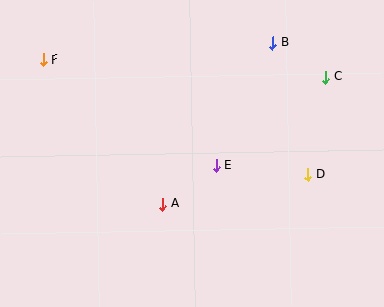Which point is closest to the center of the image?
Point E at (216, 165) is closest to the center.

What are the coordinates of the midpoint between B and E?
The midpoint between B and E is at (245, 104).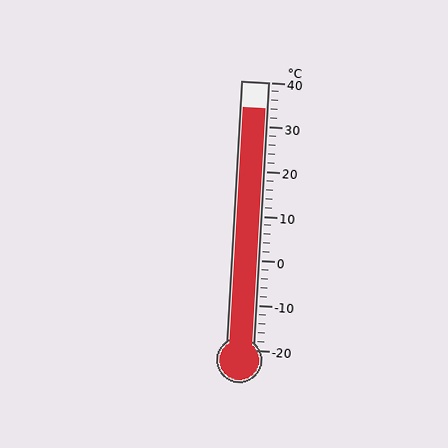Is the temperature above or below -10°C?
The temperature is above -10°C.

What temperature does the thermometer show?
The thermometer shows approximately 34°C.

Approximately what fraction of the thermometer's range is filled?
The thermometer is filled to approximately 90% of its range.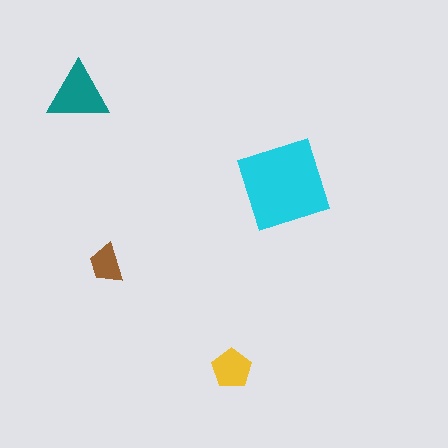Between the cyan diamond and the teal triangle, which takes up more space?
The cyan diamond.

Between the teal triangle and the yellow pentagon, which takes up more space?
The teal triangle.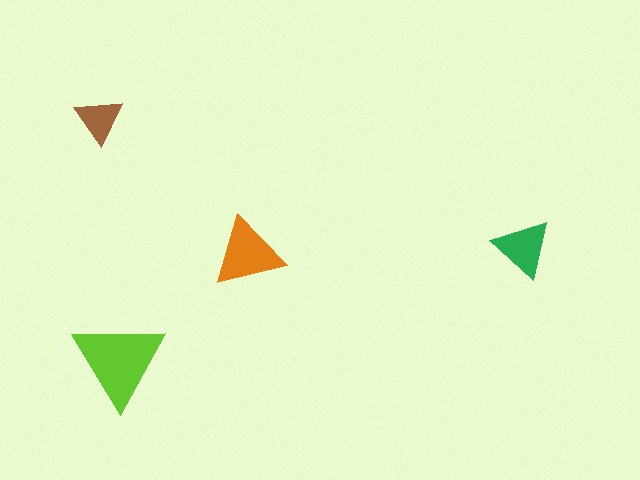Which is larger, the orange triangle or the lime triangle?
The lime one.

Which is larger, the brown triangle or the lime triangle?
The lime one.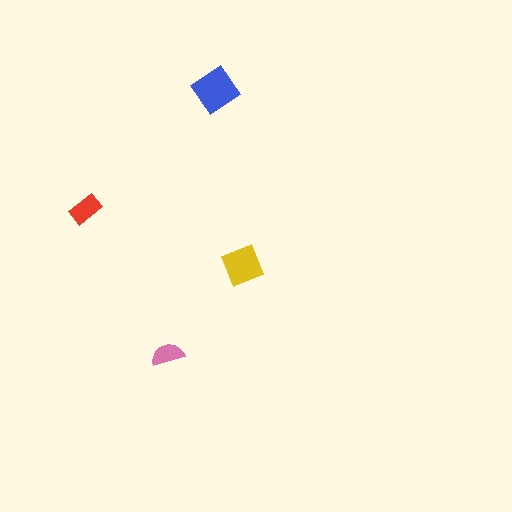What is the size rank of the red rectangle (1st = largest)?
3rd.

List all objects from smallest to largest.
The pink semicircle, the red rectangle, the yellow square, the blue diamond.